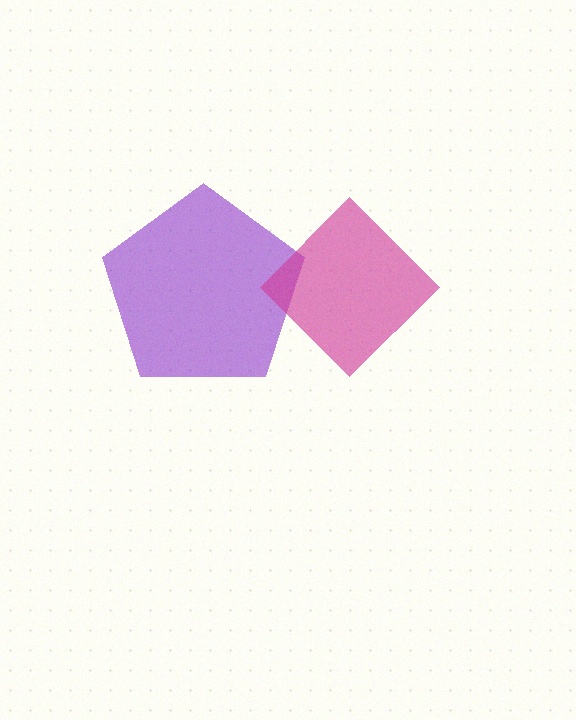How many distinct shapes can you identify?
There are 2 distinct shapes: a purple pentagon, a magenta diamond.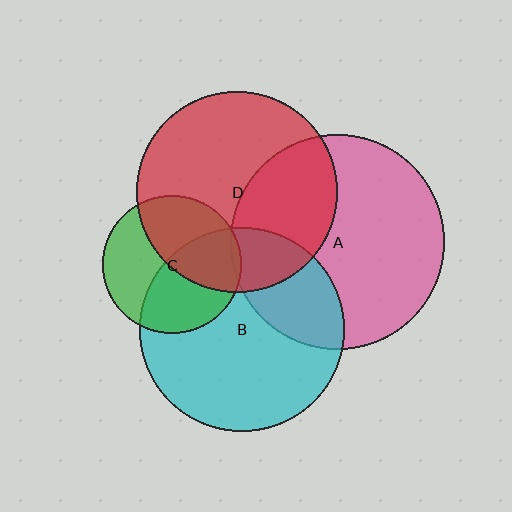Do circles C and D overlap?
Yes.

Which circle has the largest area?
Circle A (pink).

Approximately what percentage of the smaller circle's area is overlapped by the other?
Approximately 45%.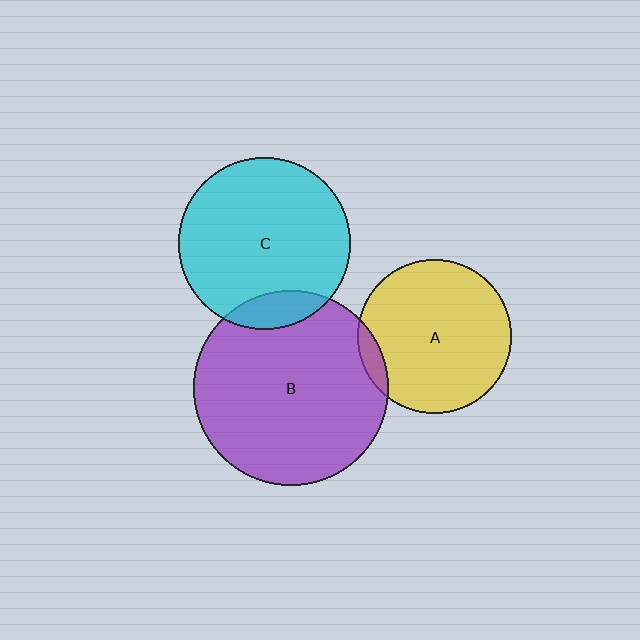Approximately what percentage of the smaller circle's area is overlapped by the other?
Approximately 10%.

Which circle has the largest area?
Circle B (purple).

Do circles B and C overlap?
Yes.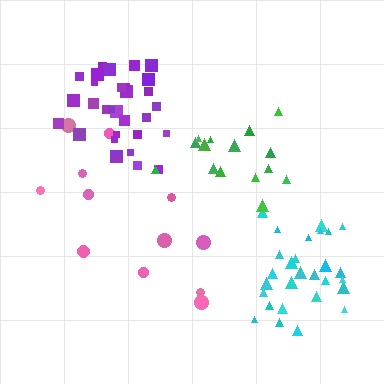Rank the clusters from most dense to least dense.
purple, cyan, green, pink.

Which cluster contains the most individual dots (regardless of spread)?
Purple (32).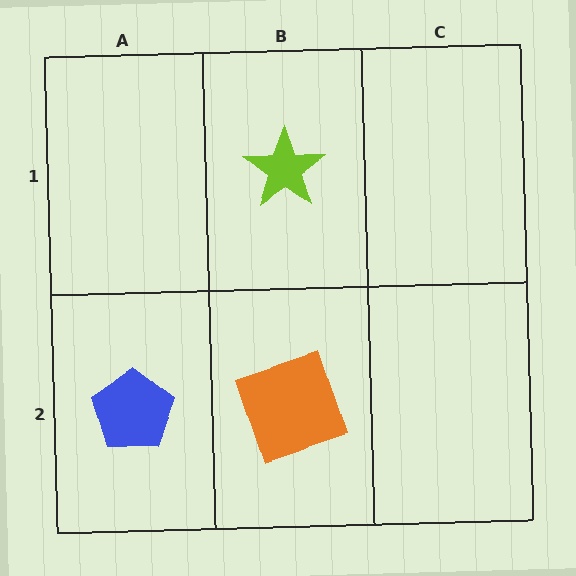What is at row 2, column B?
An orange square.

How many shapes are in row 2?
2 shapes.